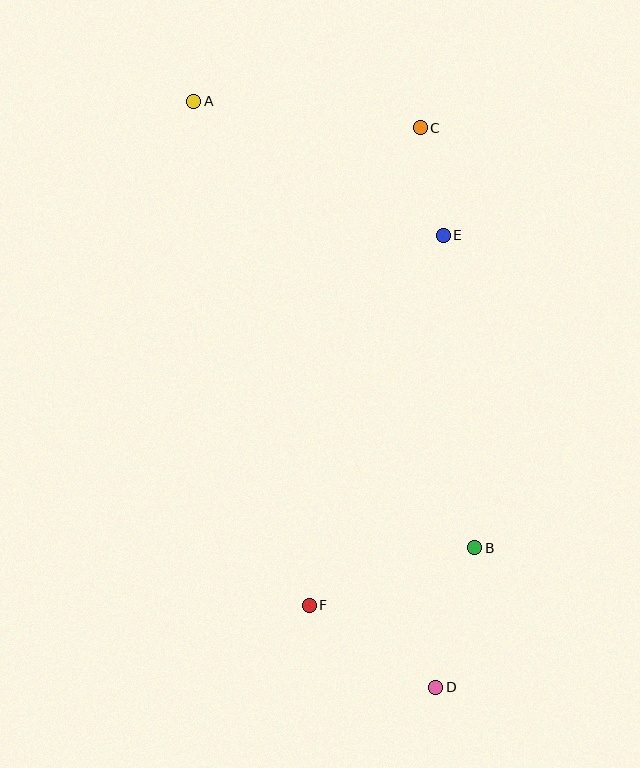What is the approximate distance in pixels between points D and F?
The distance between D and F is approximately 151 pixels.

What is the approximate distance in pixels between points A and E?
The distance between A and E is approximately 283 pixels.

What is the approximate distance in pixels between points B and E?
The distance between B and E is approximately 314 pixels.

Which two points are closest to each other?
Points C and E are closest to each other.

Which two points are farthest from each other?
Points A and D are farthest from each other.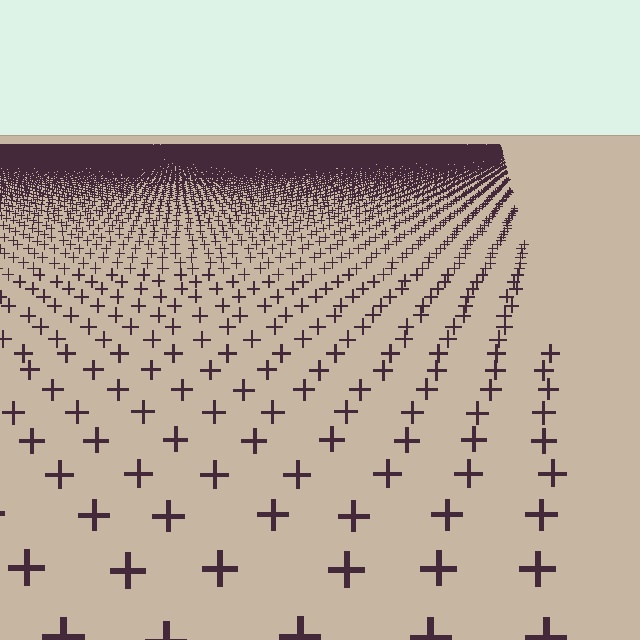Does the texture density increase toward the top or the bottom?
Density increases toward the top.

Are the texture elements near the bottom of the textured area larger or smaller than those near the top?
Larger. Near the bottom, elements are closer to the viewer and appear at a bigger on-screen size.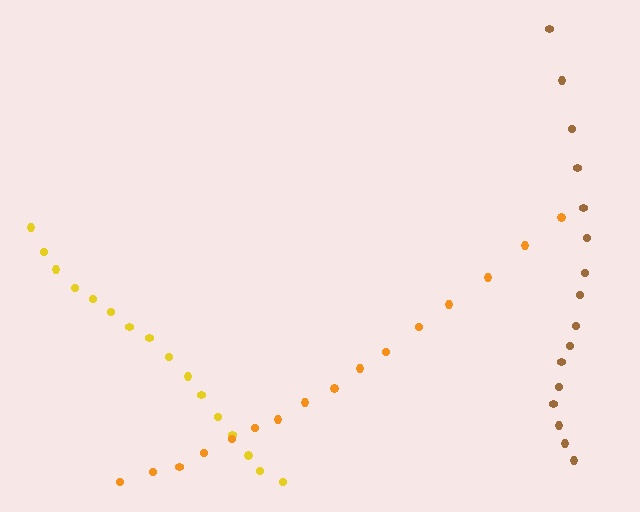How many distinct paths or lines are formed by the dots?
There are 3 distinct paths.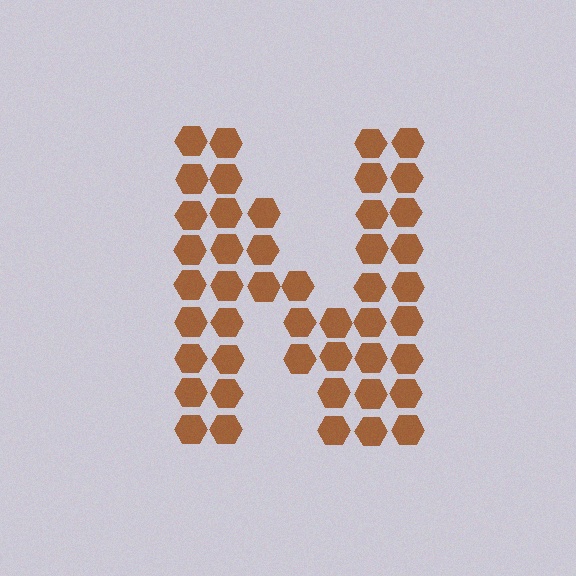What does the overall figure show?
The overall figure shows the letter N.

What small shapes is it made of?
It is made of small hexagons.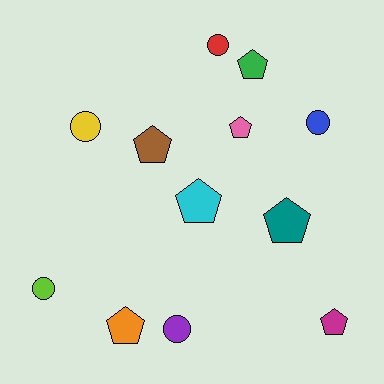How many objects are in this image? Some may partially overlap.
There are 12 objects.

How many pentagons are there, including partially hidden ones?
There are 7 pentagons.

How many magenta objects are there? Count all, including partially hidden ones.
There is 1 magenta object.